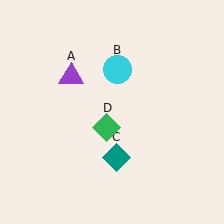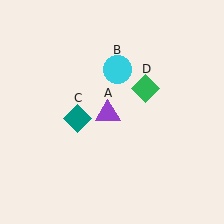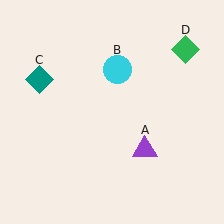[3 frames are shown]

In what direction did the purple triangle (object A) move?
The purple triangle (object A) moved down and to the right.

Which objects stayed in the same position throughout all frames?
Cyan circle (object B) remained stationary.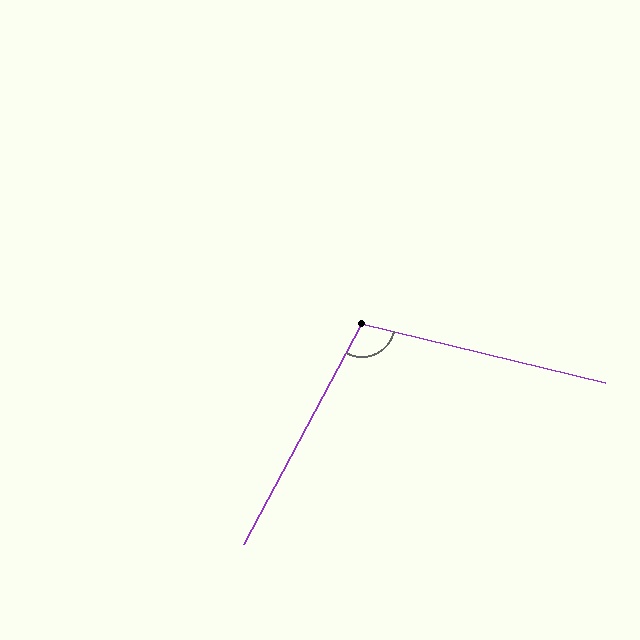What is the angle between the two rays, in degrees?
Approximately 104 degrees.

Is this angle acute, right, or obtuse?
It is obtuse.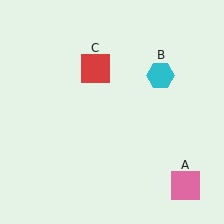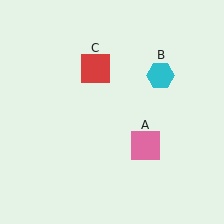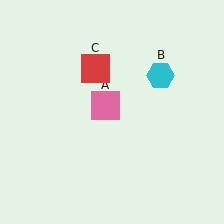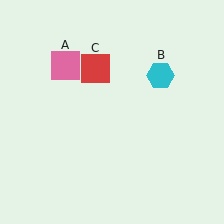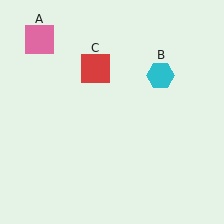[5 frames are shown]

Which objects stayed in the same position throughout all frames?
Cyan hexagon (object B) and red square (object C) remained stationary.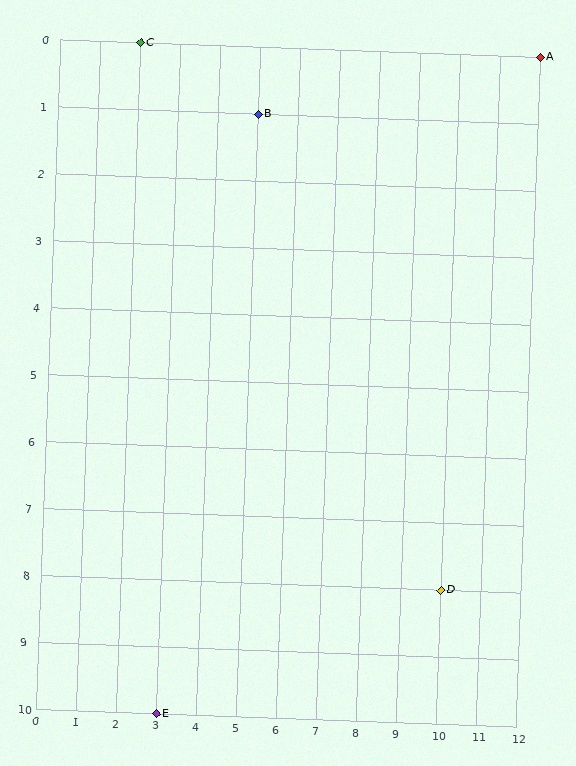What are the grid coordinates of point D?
Point D is at grid coordinates (10, 8).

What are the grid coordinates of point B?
Point B is at grid coordinates (5, 1).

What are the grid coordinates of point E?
Point E is at grid coordinates (3, 10).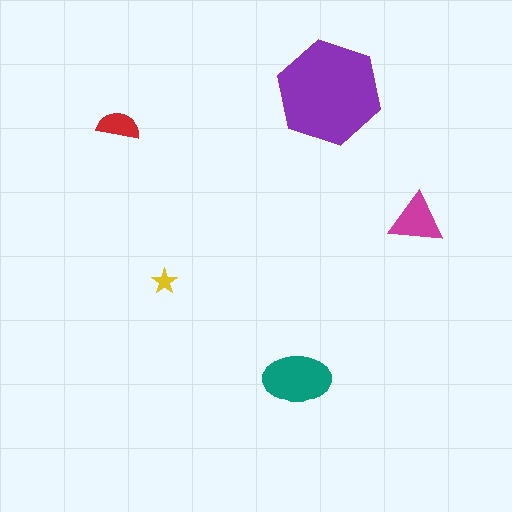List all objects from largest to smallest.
The purple hexagon, the teal ellipse, the magenta triangle, the red semicircle, the yellow star.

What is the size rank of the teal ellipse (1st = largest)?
2nd.